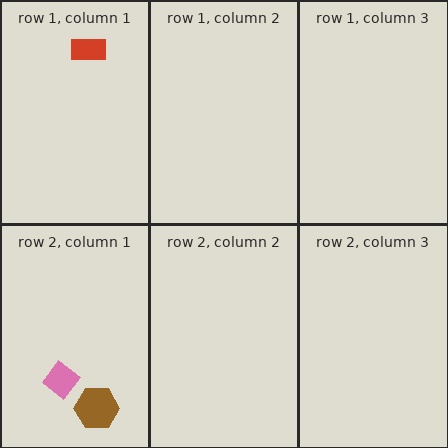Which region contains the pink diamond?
The row 2, column 1 region.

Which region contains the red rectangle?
The row 1, column 1 region.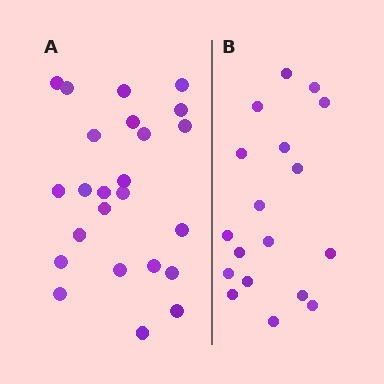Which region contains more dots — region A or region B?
Region A (the left region) has more dots.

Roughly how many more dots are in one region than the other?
Region A has about 6 more dots than region B.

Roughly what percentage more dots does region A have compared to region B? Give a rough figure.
About 35% more.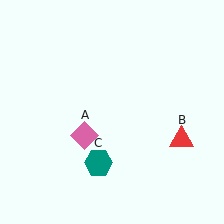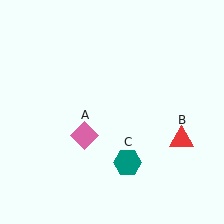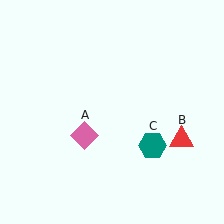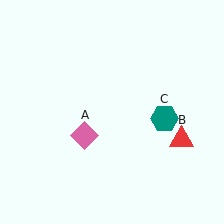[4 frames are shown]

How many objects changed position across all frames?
1 object changed position: teal hexagon (object C).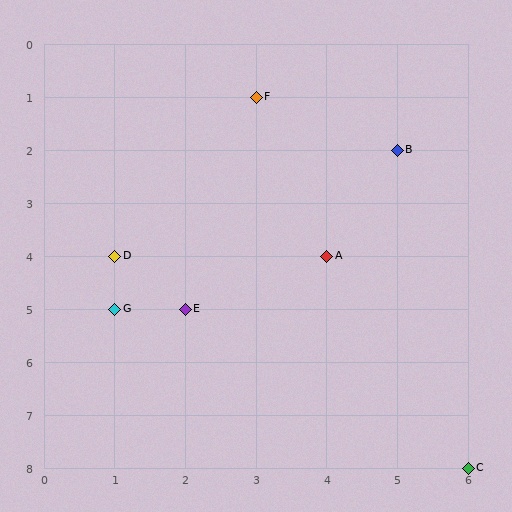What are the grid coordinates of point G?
Point G is at grid coordinates (1, 5).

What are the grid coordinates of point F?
Point F is at grid coordinates (3, 1).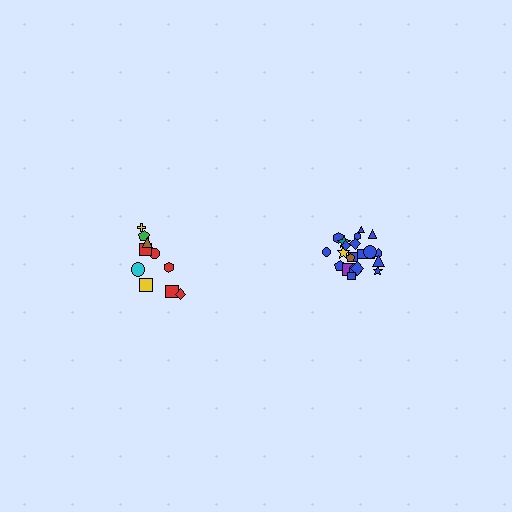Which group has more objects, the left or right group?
The right group.